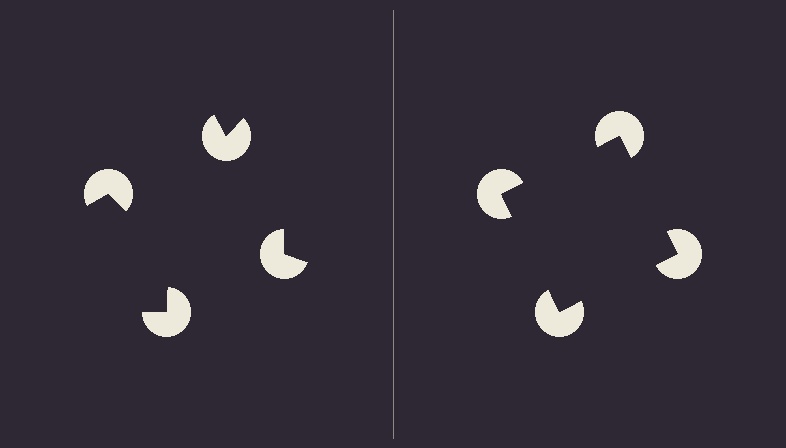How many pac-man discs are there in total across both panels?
8 — 4 on each side.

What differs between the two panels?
The pac-man discs are positioned identically on both sides; only the wedge orientations differ. On the right they align to a square; on the left they are misaligned.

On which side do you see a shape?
An illusory square appears on the right side. On the left side the wedge cuts are rotated, so no coherent shape forms.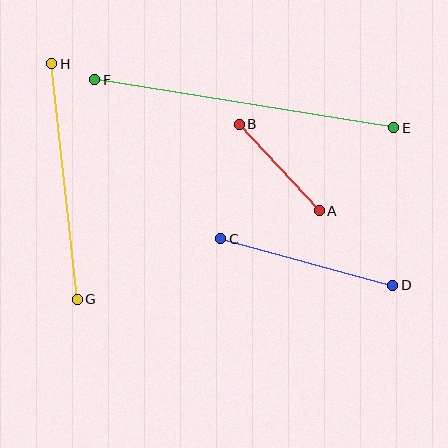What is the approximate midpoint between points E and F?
The midpoint is at approximately (244, 104) pixels.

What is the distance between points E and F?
The distance is approximately 303 pixels.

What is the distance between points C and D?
The distance is approximately 178 pixels.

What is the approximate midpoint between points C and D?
The midpoint is at approximately (307, 262) pixels.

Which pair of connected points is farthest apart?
Points E and F are farthest apart.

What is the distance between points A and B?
The distance is approximately 118 pixels.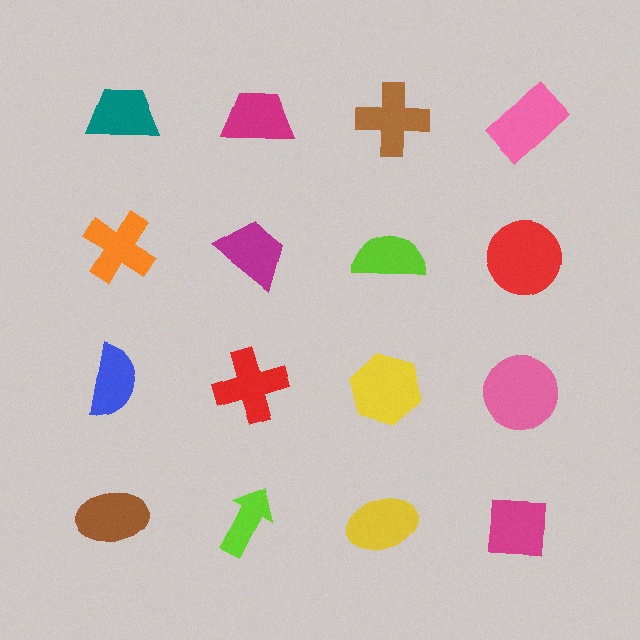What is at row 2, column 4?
A red circle.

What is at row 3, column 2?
A red cross.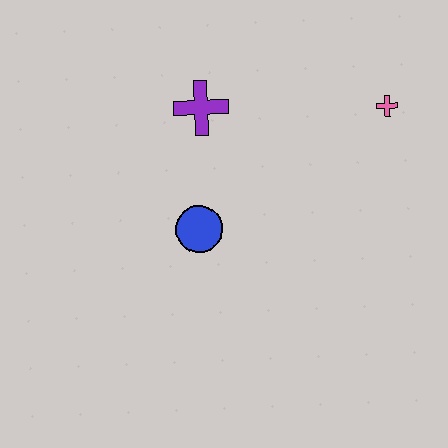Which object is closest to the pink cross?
The purple cross is closest to the pink cross.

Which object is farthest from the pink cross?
The blue circle is farthest from the pink cross.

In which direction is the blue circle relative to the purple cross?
The blue circle is below the purple cross.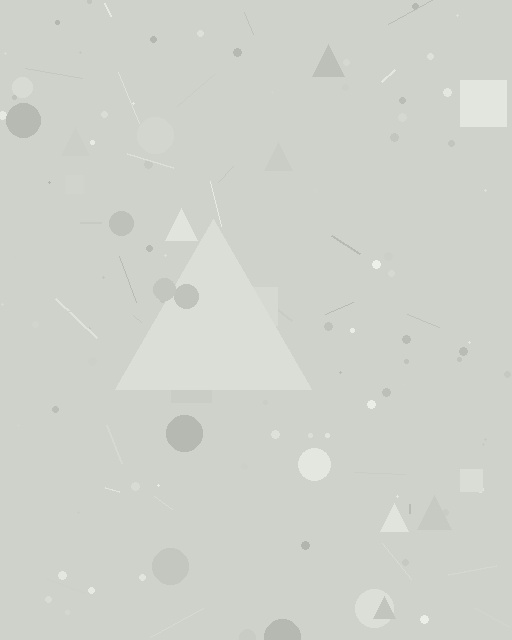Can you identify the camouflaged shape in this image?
The camouflaged shape is a triangle.